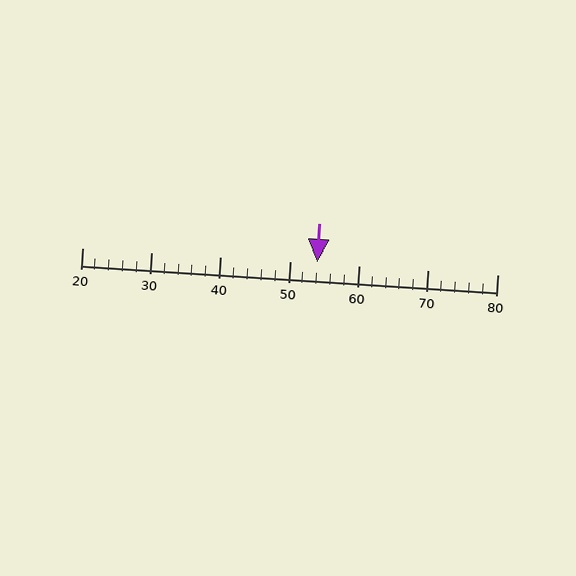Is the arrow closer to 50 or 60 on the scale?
The arrow is closer to 50.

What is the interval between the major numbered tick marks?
The major tick marks are spaced 10 units apart.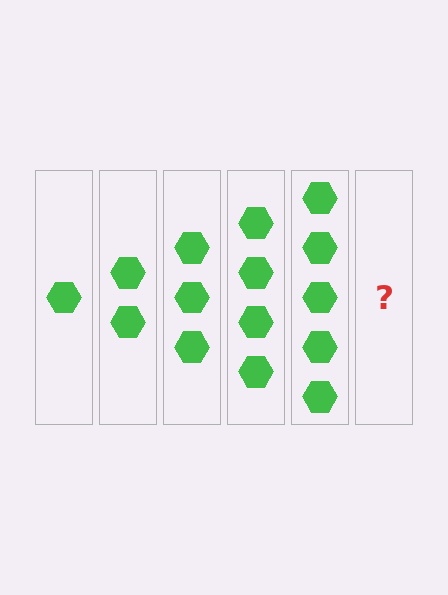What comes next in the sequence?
The next element should be 6 hexagons.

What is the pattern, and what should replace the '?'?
The pattern is that each step adds one more hexagon. The '?' should be 6 hexagons.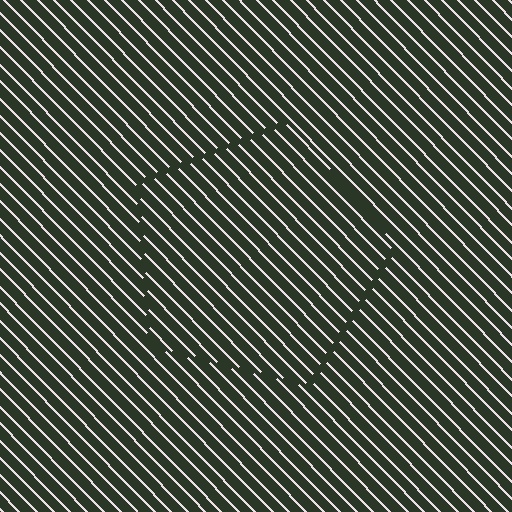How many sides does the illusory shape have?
5 sides — the line-ends trace a pentagon.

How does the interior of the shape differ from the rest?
The interior of the shape contains the same grating, shifted by half a period — the contour is defined by the phase discontinuity where line-ends from the inner and outer gratings abut.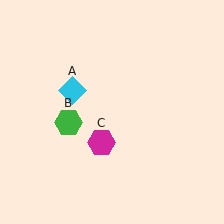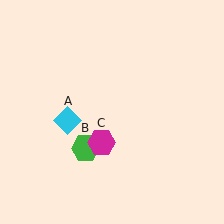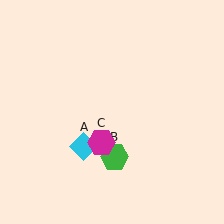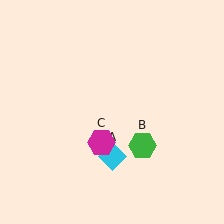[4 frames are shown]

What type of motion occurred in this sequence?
The cyan diamond (object A), green hexagon (object B) rotated counterclockwise around the center of the scene.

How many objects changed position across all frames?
2 objects changed position: cyan diamond (object A), green hexagon (object B).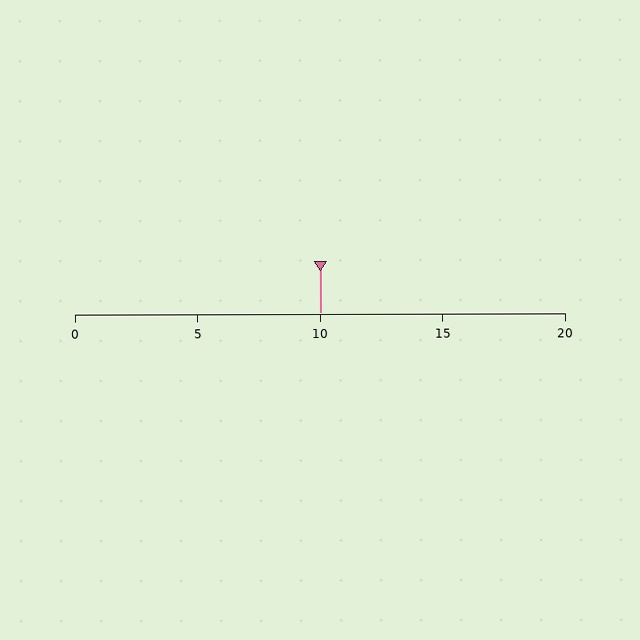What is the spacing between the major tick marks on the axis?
The major ticks are spaced 5 apart.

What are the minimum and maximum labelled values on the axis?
The axis runs from 0 to 20.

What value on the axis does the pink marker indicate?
The marker indicates approximately 10.